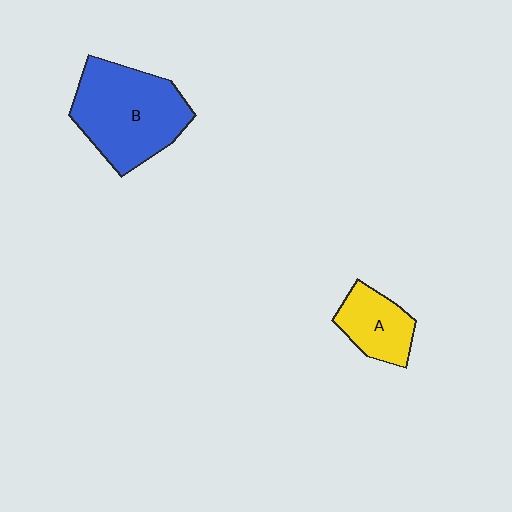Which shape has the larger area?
Shape B (blue).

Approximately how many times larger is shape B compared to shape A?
Approximately 2.1 times.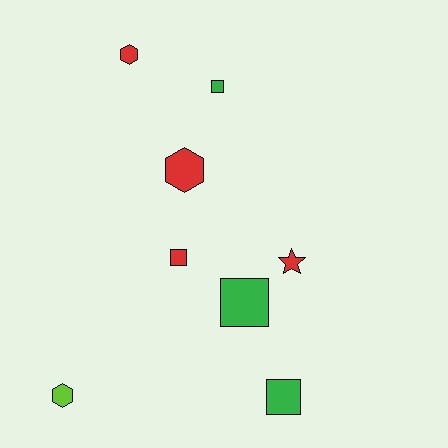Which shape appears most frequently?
Square, with 4 objects.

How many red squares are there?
There is 1 red square.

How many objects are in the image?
There are 8 objects.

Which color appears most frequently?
Red, with 4 objects.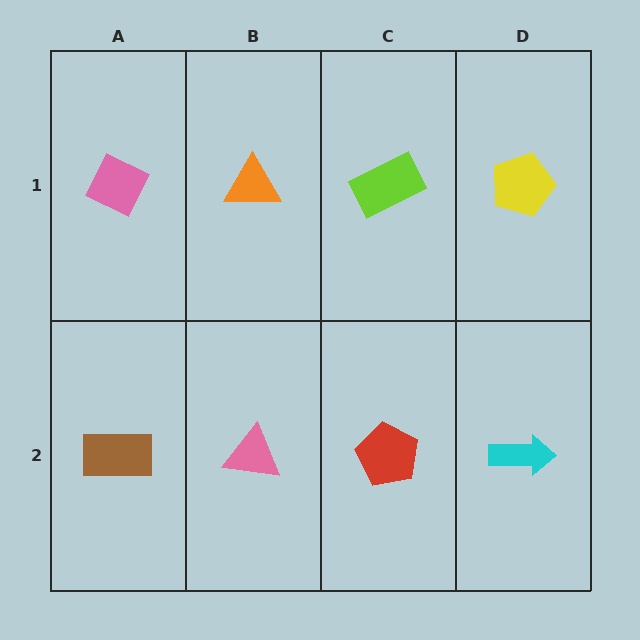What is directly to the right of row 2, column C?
A cyan arrow.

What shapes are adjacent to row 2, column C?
A lime rectangle (row 1, column C), a pink triangle (row 2, column B), a cyan arrow (row 2, column D).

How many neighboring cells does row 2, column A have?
2.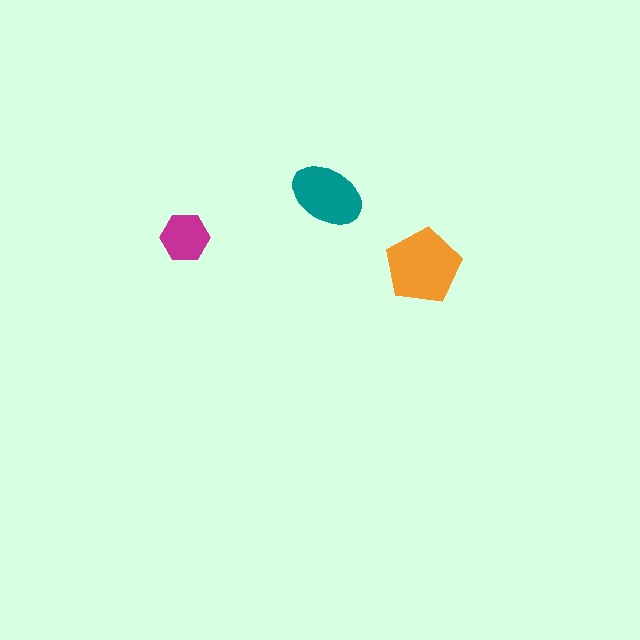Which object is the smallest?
The magenta hexagon.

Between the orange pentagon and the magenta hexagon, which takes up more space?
The orange pentagon.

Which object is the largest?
The orange pentagon.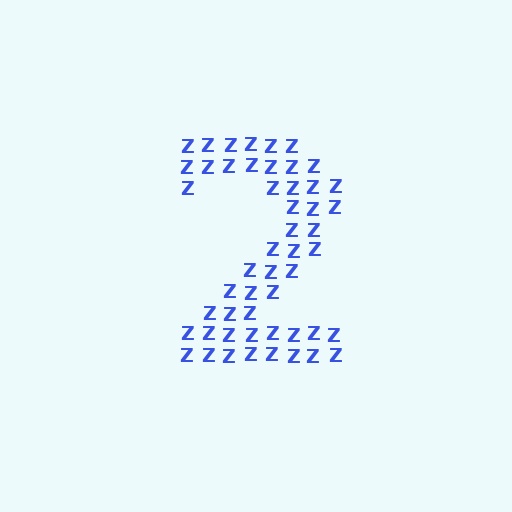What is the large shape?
The large shape is the digit 2.